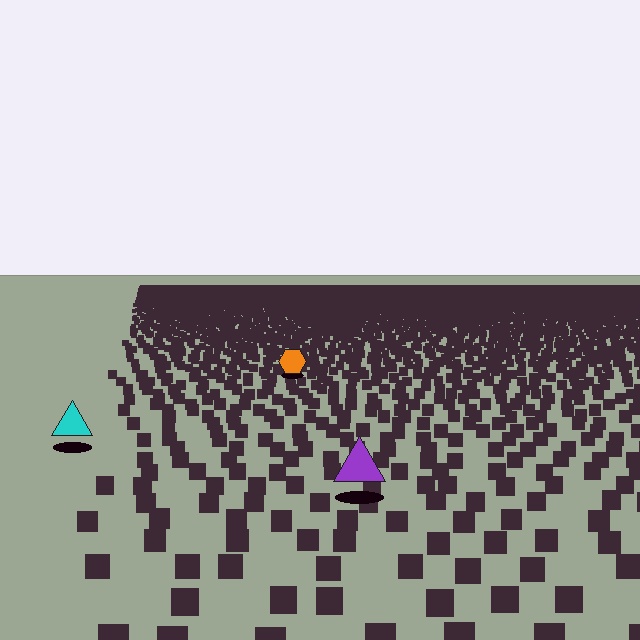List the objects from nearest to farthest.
From nearest to farthest: the purple triangle, the cyan triangle, the orange hexagon.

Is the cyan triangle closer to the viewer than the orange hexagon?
Yes. The cyan triangle is closer — you can tell from the texture gradient: the ground texture is coarser near it.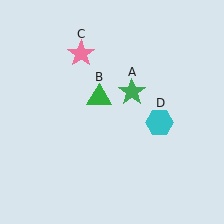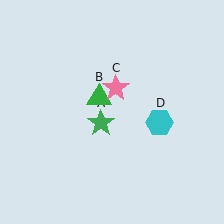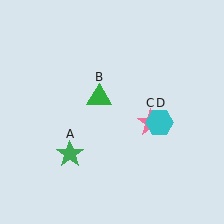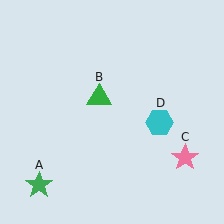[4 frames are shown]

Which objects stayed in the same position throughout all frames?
Green triangle (object B) and cyan hexagon (object D) remained stationary.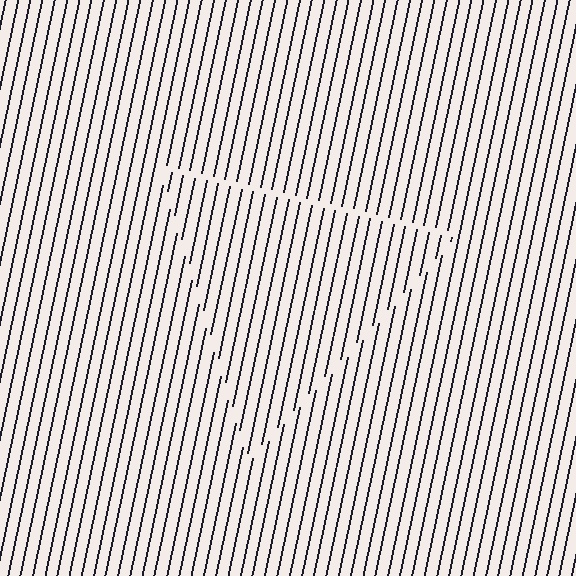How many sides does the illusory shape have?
3 sides — the line-ends trace a triangle.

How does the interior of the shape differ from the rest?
The interior of the shape contains the same grating, shifted by half a period — the contour is defined by the phase discontinuity where line-ends from the inner and outer gratings abut.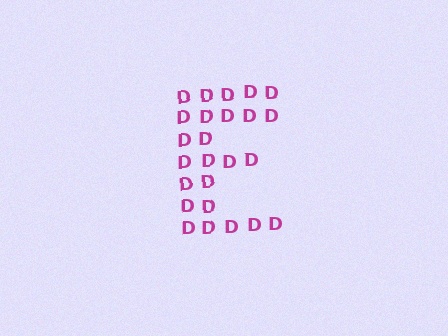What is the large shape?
The large shape is the letter E.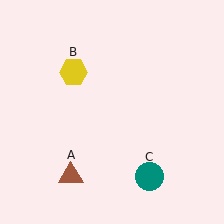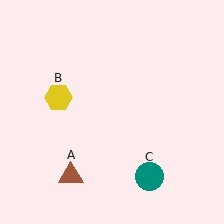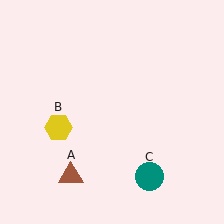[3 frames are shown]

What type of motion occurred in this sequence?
The yellow hexagon (object B) rotated counterclockwise around the center of the scene.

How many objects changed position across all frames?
1 object changed position: yellow hexagon (object B).